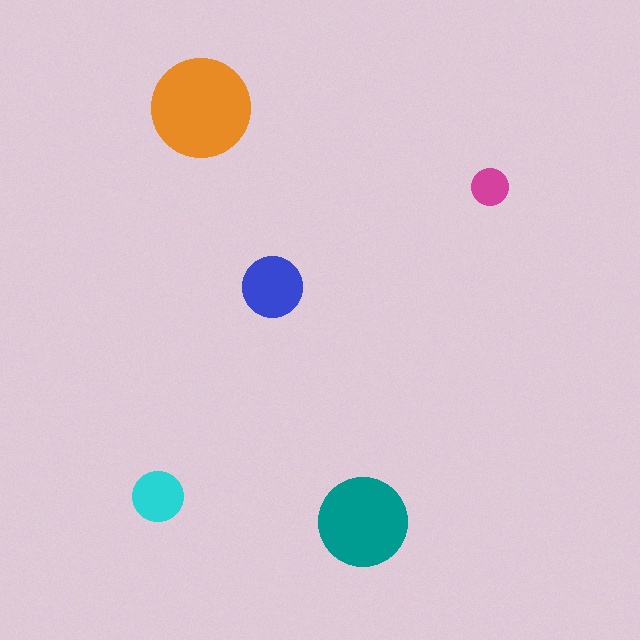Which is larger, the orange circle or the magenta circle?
The orange one.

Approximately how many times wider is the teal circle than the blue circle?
About 1.5 times wider.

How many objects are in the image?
There are 5 objects in the image.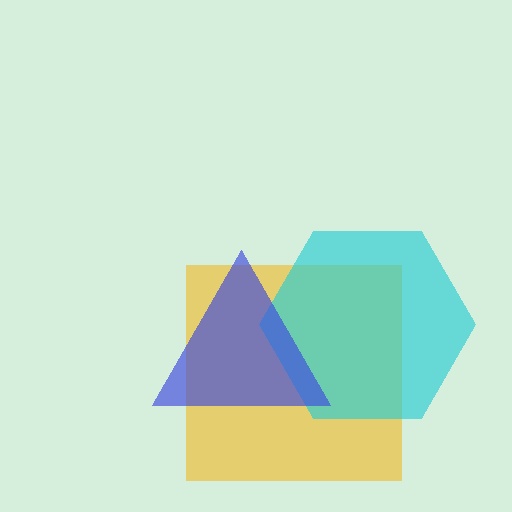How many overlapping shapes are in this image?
There are 3 overlapping shapes in the image.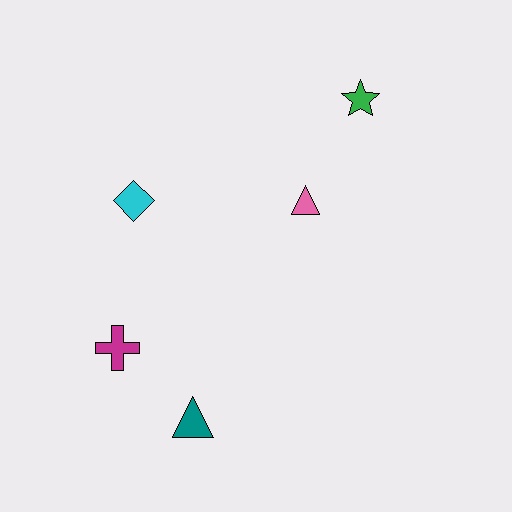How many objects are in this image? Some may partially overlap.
There are 5 objects.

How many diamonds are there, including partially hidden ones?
There is 1 diamond.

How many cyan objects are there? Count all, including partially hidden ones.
There is 1 cyan object.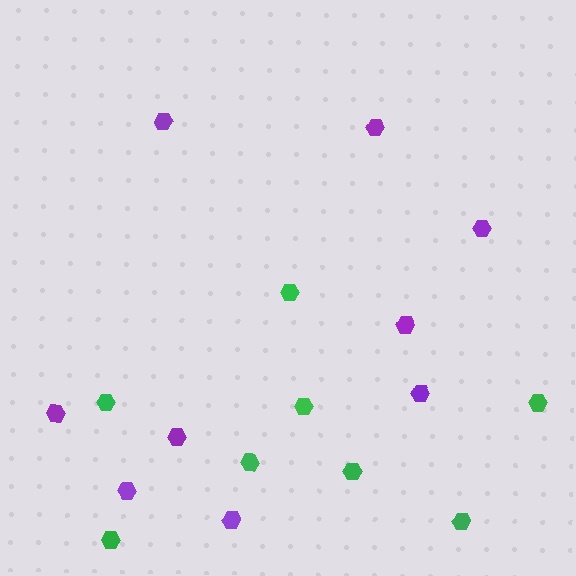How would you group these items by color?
There are 2 groups: one group of green hexagons (8) and one group of purple hexagons (9).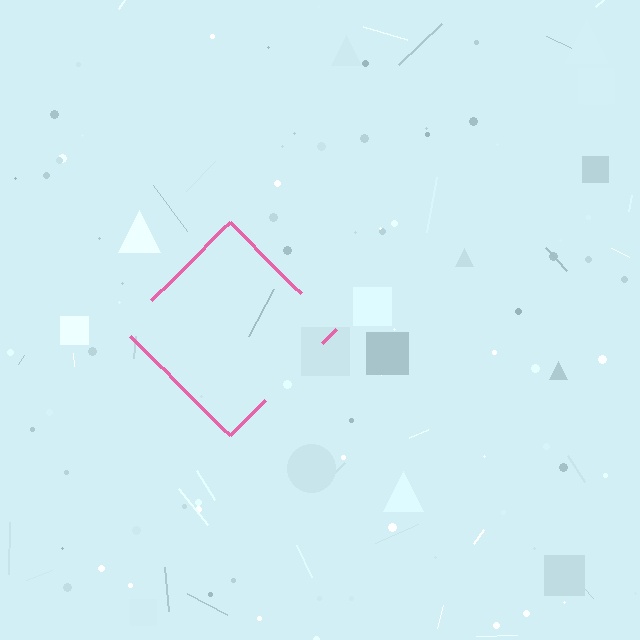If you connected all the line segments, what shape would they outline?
They would outline a diamond.